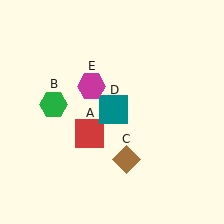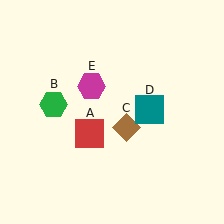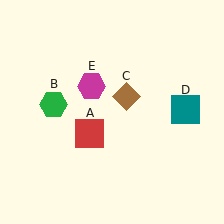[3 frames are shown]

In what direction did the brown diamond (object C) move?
The brown diamond (object C) moved up.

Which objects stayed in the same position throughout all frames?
Red square (object A) and green hexagon (object B) and magenta hexagon (object E) remained stationary.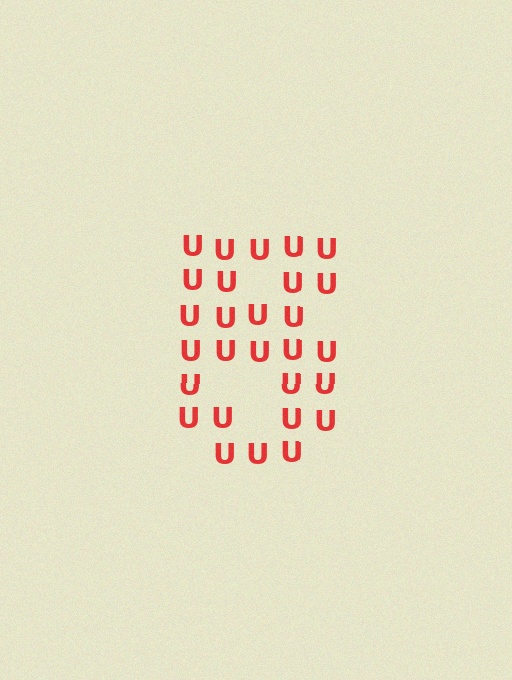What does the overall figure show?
The overall figure shows the digit 8.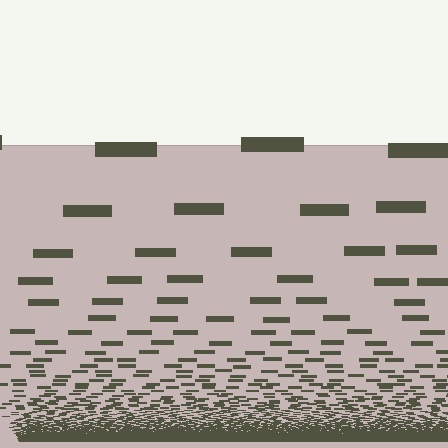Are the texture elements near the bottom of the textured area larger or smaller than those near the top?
Smaller. The gradient is inverted — elements near the bottom are smaller and denser.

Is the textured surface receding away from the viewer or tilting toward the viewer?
The surface appears to tilt toward the viewer. Texture elements get larger and sparser toward the top.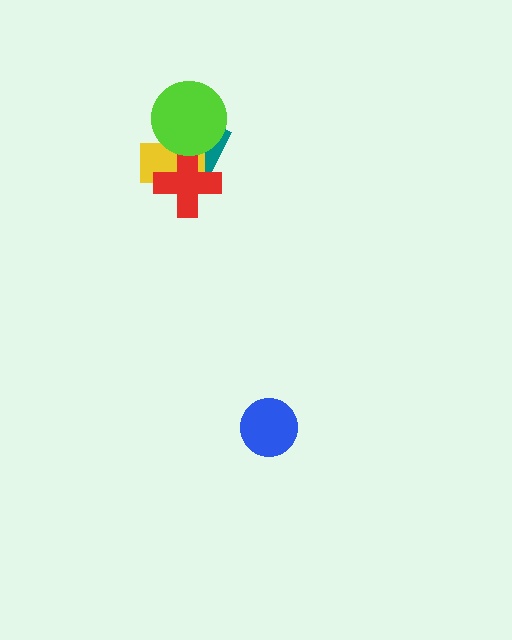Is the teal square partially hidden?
Yes, it is partially covered by another shape.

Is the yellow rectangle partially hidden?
Yes, it is partially covered by another shape.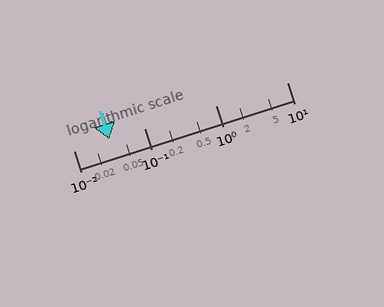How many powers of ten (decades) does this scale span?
The scale spans 3 decades, from 0.01 to 10.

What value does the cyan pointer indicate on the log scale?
The pointer indicates approximately 0.032.